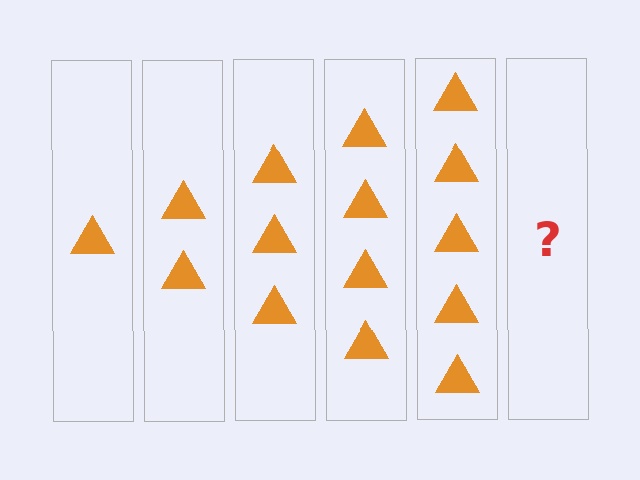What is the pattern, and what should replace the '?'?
The pattern is that each step adds one more triangle. The '?' should be 6 triangles.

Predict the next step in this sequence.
The next step is 6 triangles.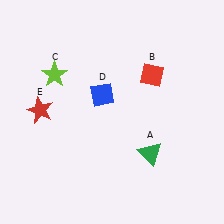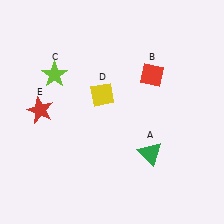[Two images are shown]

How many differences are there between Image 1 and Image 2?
There is 1 difference between the two images.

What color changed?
The diamond (D) changed from blue in Image 1 to yellow in Image 2.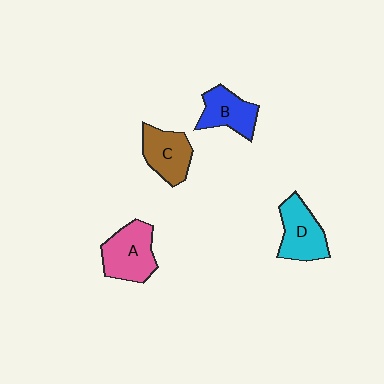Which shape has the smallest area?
Shape B (blue).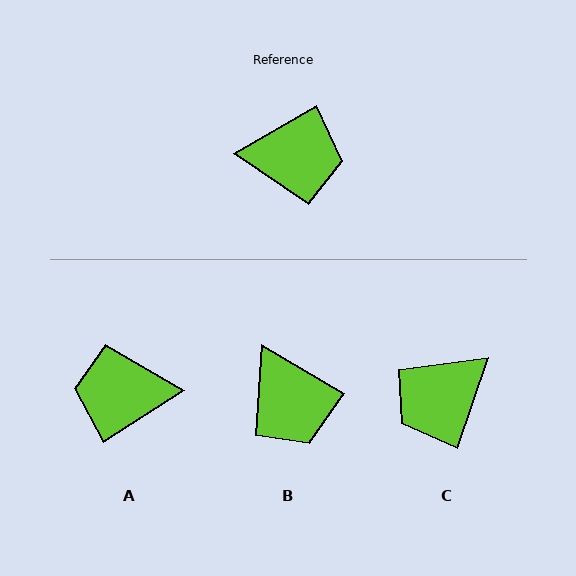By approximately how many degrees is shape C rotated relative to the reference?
Approximately 139 degrees clockwise.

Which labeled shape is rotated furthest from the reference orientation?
A, about 177 degrees away.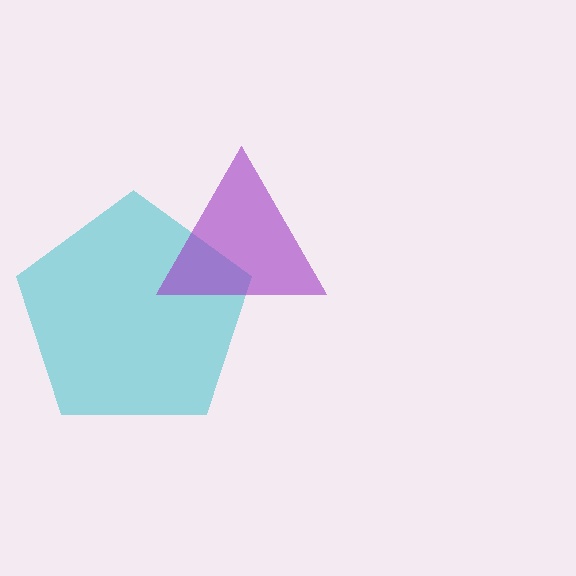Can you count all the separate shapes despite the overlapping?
Yes, there are 2 separate shapes.